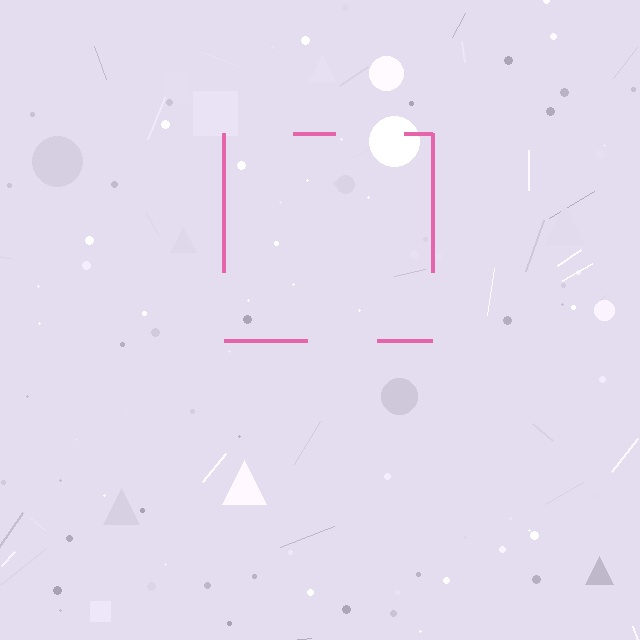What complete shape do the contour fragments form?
The contour fragments form a square.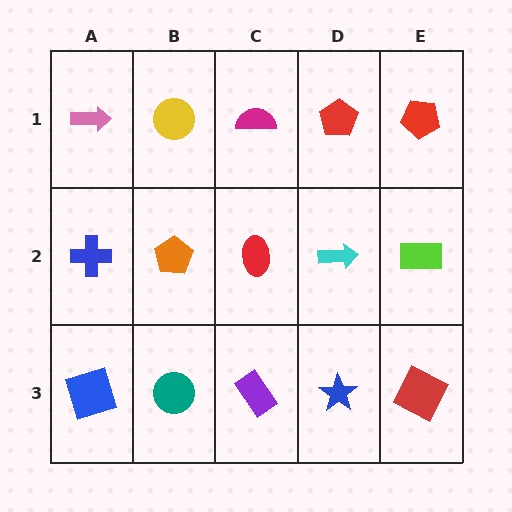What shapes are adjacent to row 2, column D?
A red pentagon (row 1, column D), a blue star (row 3, column D), a red ellipse (row 2, column C), a lime rectangle (row 2, column E).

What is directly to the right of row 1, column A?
A yellow circle.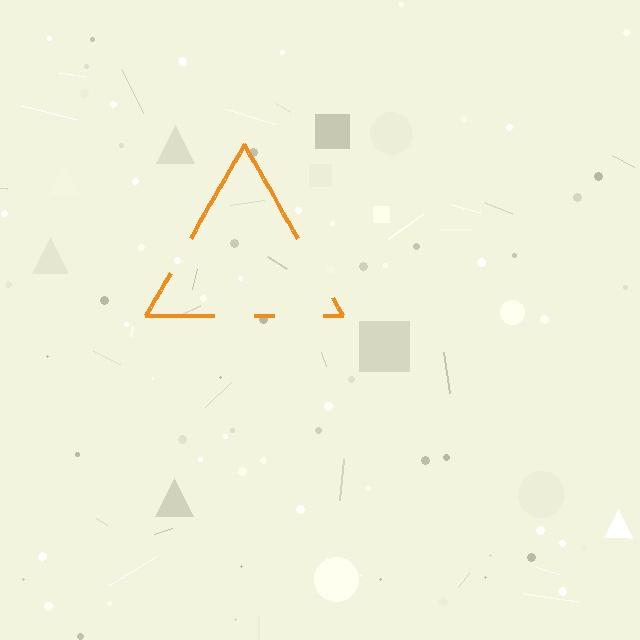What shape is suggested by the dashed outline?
The dashed outline suggests a triangle.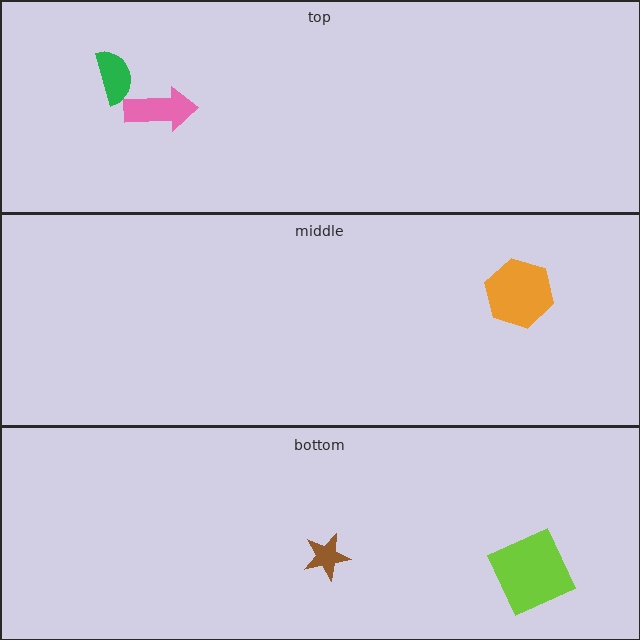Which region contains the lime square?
The bottom region.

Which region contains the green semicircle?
The top region.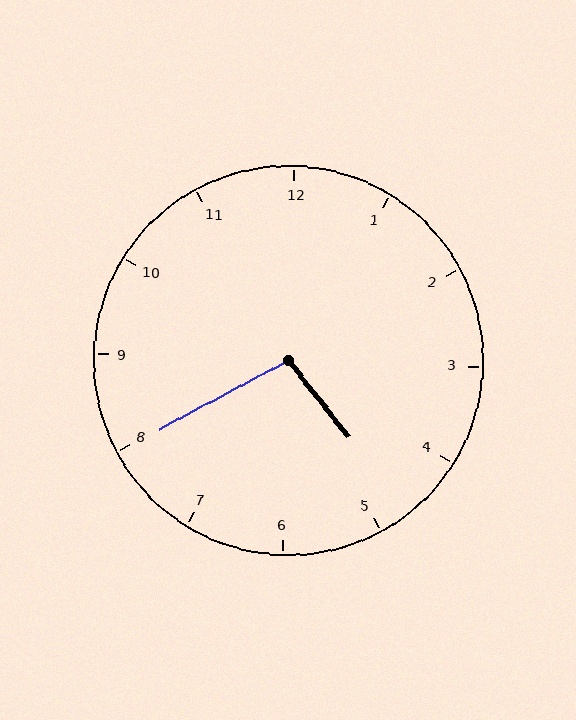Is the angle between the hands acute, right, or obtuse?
It is obtuse.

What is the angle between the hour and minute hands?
Approximately 100 degrees.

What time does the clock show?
4:40.